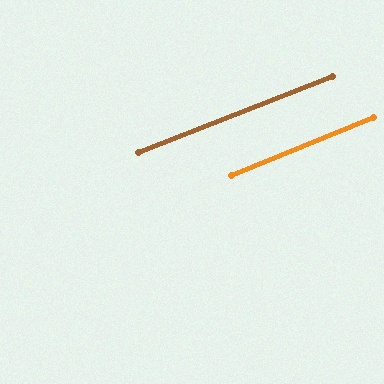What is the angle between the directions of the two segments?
Approximately 1 degree.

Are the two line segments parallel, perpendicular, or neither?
Parallel — their directions differ by only 0.6°.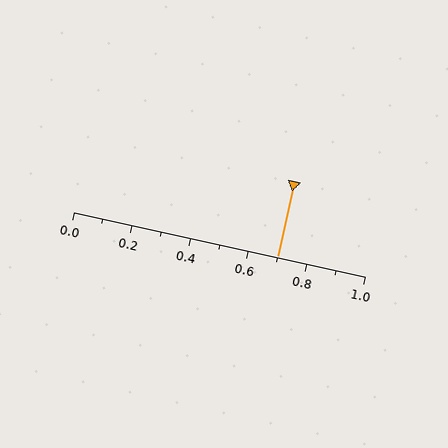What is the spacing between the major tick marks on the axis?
The major ticks are spaced 0.2 apart.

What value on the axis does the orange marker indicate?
The marker indicates approximately 0.7.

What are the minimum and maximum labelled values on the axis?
The axis runs from 0.0 to 1.0.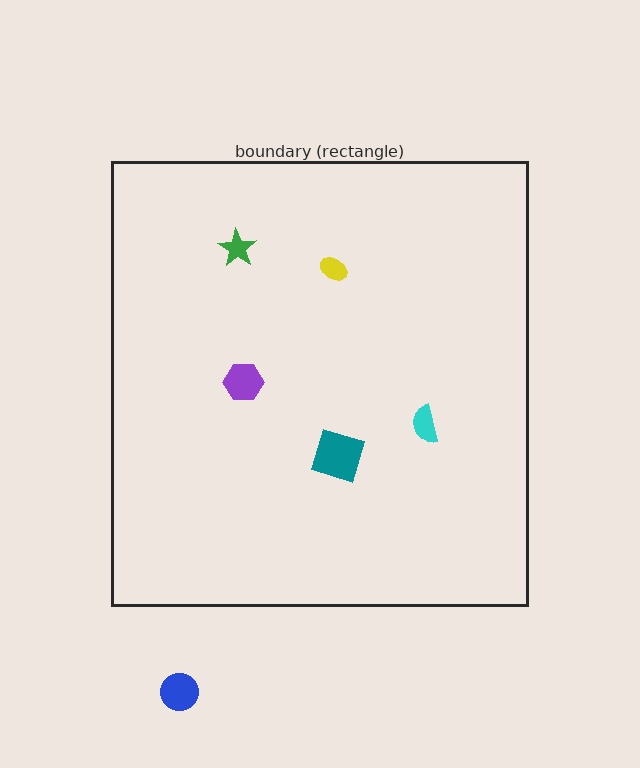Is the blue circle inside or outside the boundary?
Outside.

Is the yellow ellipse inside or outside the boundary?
Inside.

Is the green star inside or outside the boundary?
Inside.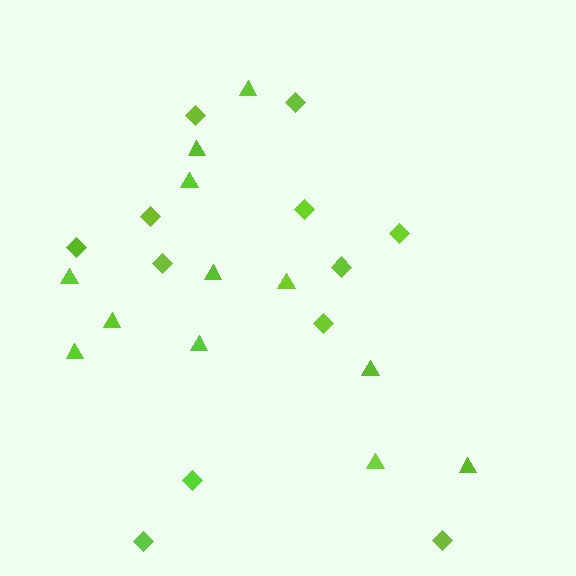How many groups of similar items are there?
There are 2 groups: one group of triangles (12) and one group of diamonds (12).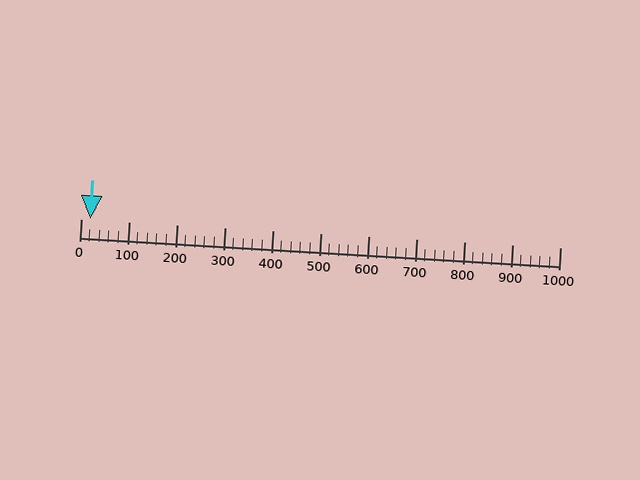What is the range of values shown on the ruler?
The ruler shows values from 0 to 1000.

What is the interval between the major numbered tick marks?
The major tick marks are spaced 100 units apart.